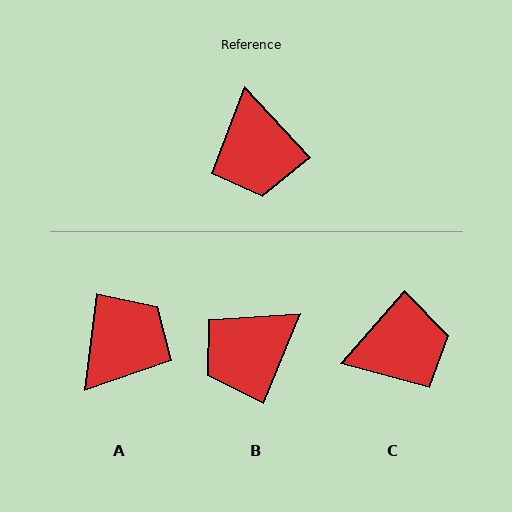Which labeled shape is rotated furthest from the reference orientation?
A, about 130 degrees away.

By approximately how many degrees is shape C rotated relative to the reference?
Approximately 95 degrees counter-clockwise.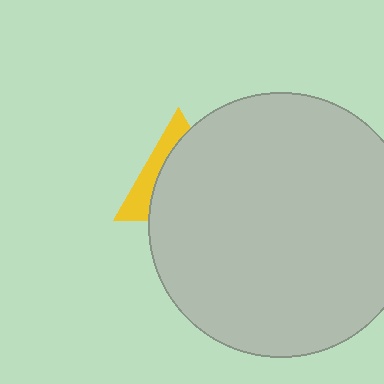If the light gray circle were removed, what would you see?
You would see the complete yellow triangle.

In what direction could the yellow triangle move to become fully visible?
The yellow triangle could move left. That would shift it out from behind the light gray circle entirely.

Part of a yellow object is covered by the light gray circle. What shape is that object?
It is a triangle.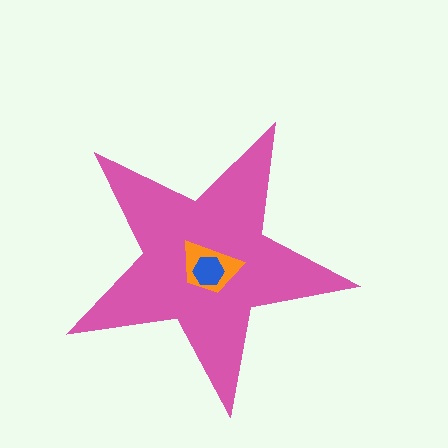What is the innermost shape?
The blue hexagon.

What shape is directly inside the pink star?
The orange trapezoid.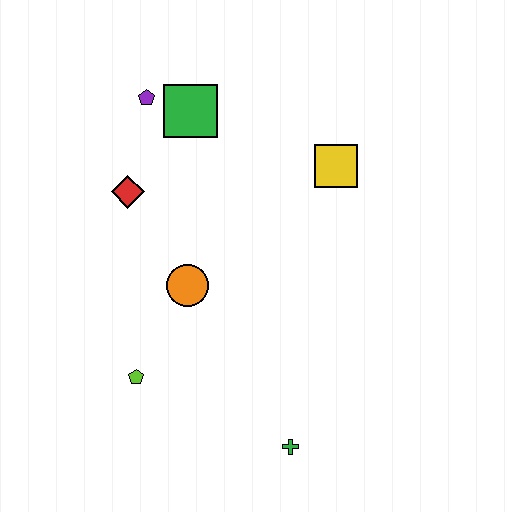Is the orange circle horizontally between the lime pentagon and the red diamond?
No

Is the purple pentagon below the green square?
No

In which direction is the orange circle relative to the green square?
The orange circle is below the green square.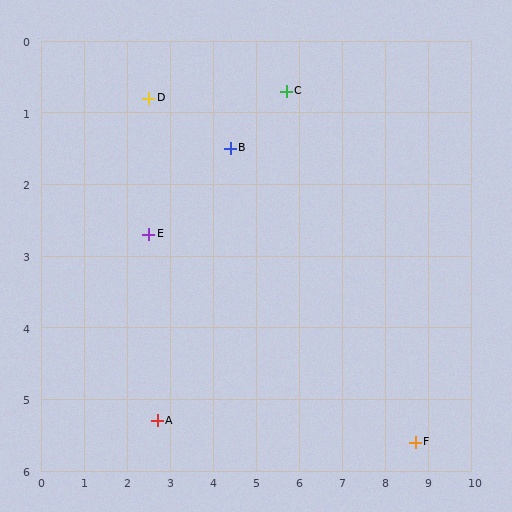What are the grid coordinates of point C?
Point C is at approximately (5.7, 0.7).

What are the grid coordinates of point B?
Point B is at approximately (4.4, 1.5).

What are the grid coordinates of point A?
Point A is at approximately (2.7, 5.3).